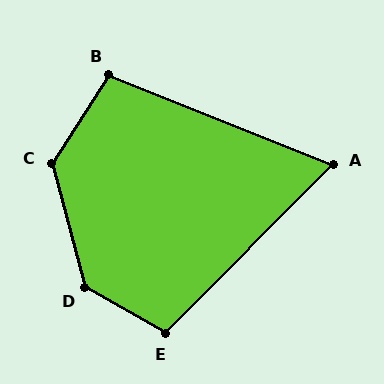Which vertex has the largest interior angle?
D, at approximately 135 degrees.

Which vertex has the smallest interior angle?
A, at approximately 67 degrees.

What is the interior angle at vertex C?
Approximately 132 degrees (obtuse).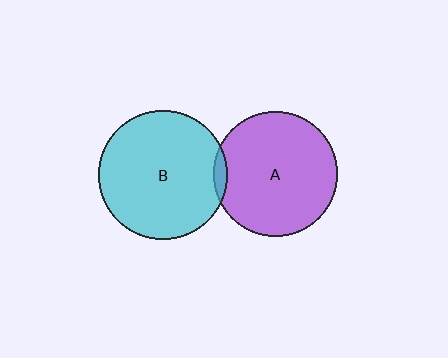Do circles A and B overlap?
Yes.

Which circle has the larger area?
Circle B (cyan).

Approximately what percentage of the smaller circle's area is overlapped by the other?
Approximately 5%.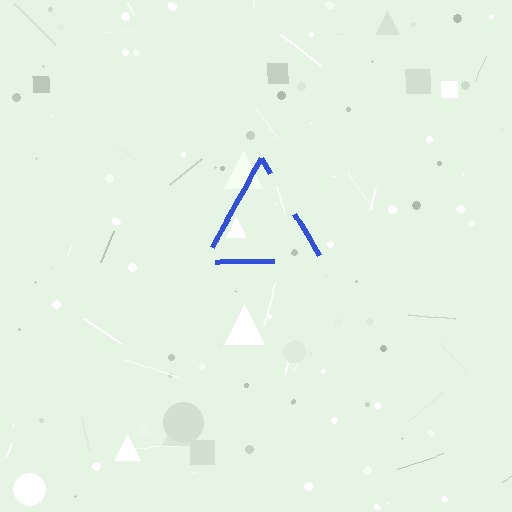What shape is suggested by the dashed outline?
The dashed outline suggests a triangle.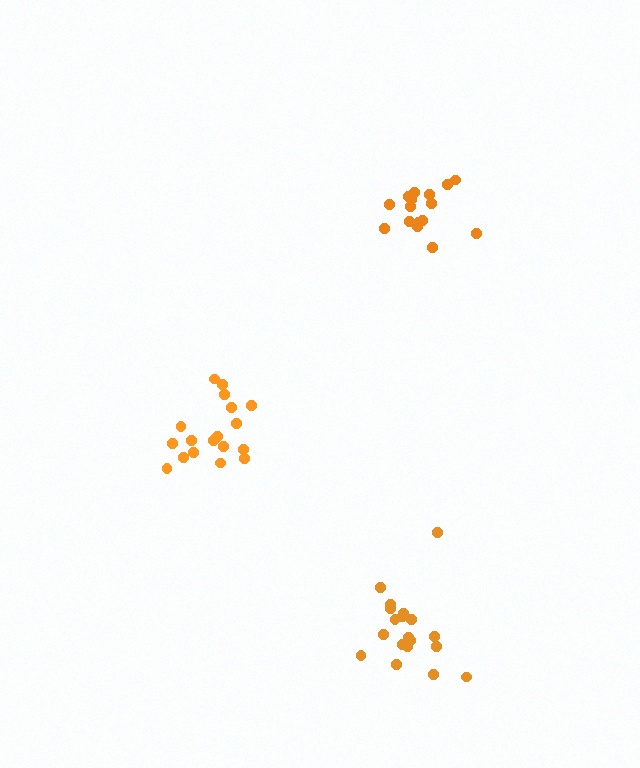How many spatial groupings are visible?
There are 3 spatial groupings.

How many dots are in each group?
Group 1: 17 dots, Group 2: 18 dots, Group 3: 20 dots (55 total).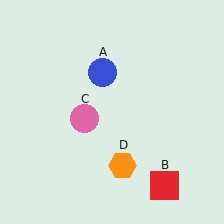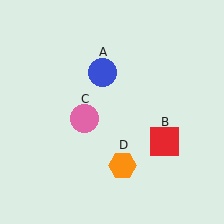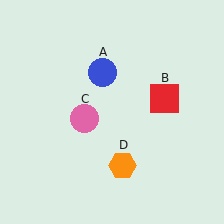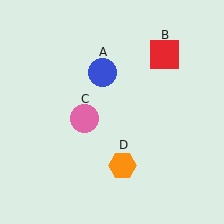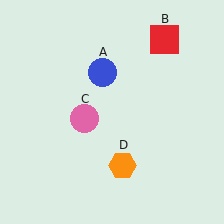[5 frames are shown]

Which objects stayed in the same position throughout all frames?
Blue circle (object A) and pink circle (object C) and orange hexagon (object D) remained stationary.